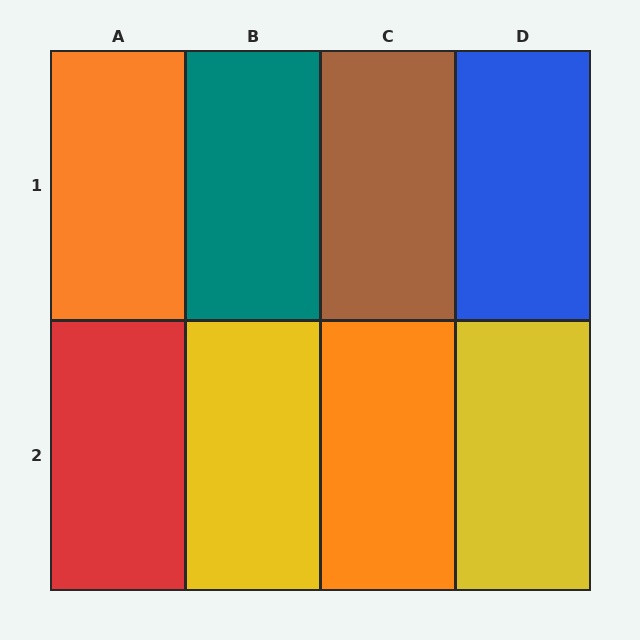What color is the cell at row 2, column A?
Red.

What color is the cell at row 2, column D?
Yellow.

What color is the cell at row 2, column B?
Yellow.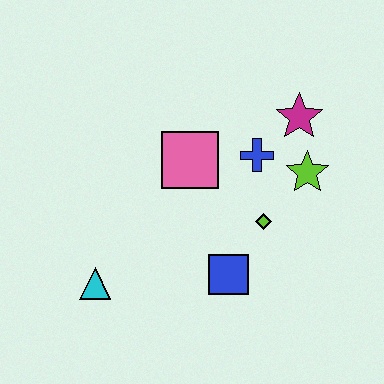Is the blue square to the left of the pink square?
No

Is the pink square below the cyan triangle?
No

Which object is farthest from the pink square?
The cyan triangle is farthest from the pink square.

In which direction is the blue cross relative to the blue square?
The blue cross is above the blue square.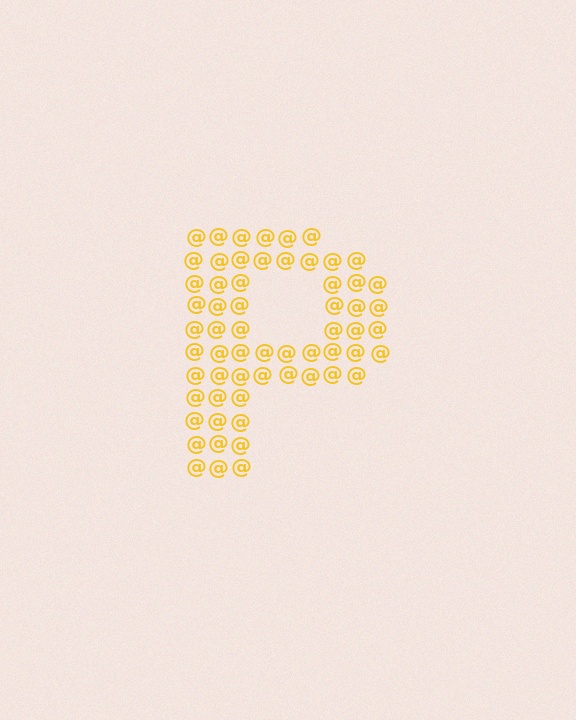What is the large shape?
The large shape is the letter P.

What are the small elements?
The small elements are at signs.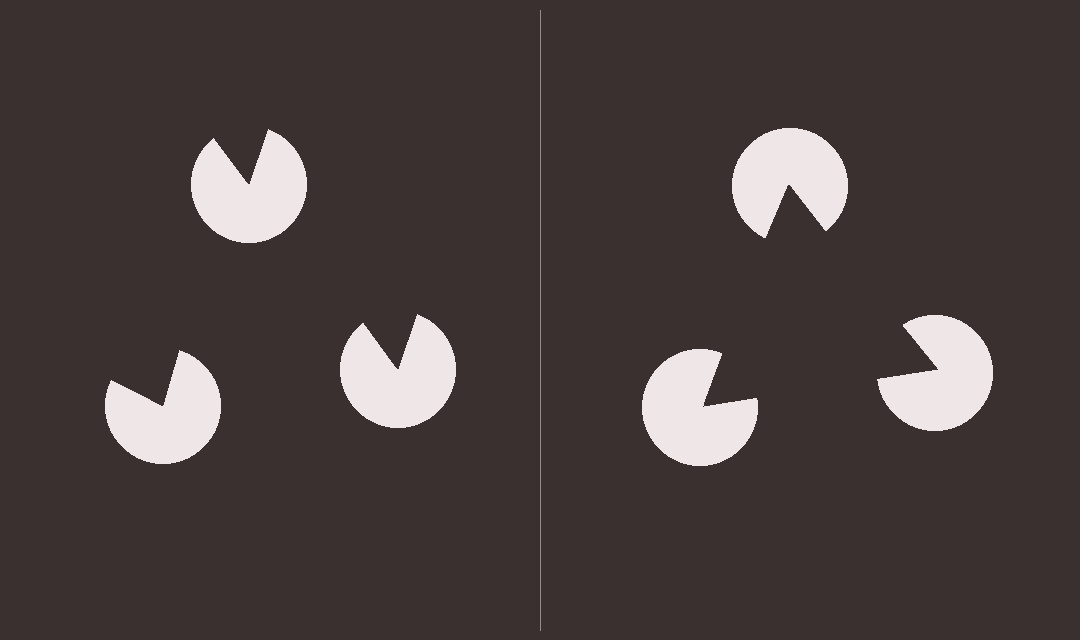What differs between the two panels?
The pac-man discs are positioned identically on both sides; only the wedge orientations differ. On the right they align to a triangle; on the left they are misaligned.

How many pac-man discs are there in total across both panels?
6 — 3 on each side.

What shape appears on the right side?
An illusory triangle.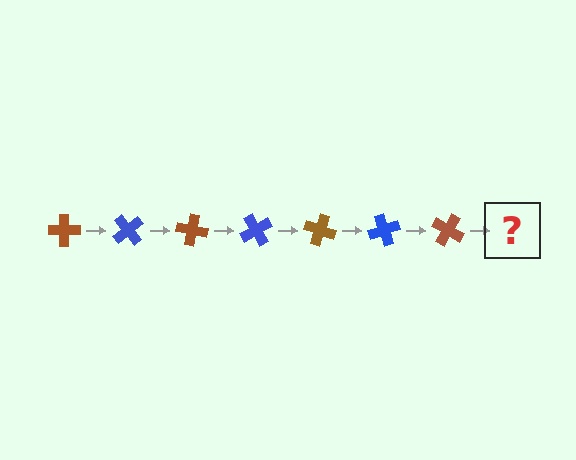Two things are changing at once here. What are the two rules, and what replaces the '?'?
The two rules are that it rotates 50 degrees each step and the color cycles through brown and blue. The '?' should be a blue cross, rotated 350 degrees from the start.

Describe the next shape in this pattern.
It should be a blue cross, rotated 350 degrees from the start.